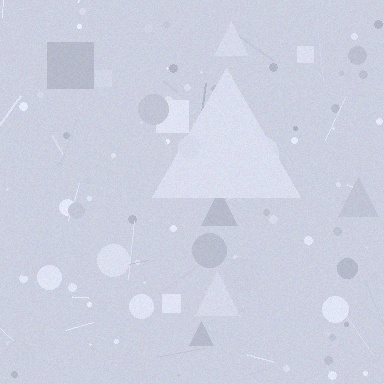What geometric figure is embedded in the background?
A triangle is embedded in the background.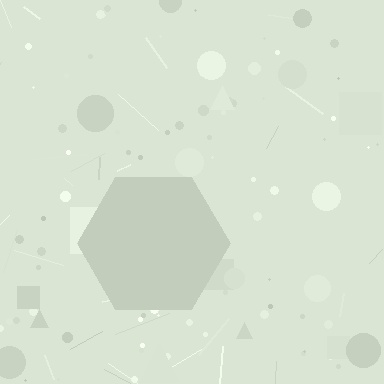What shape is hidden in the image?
A hexagon is hidden in the image.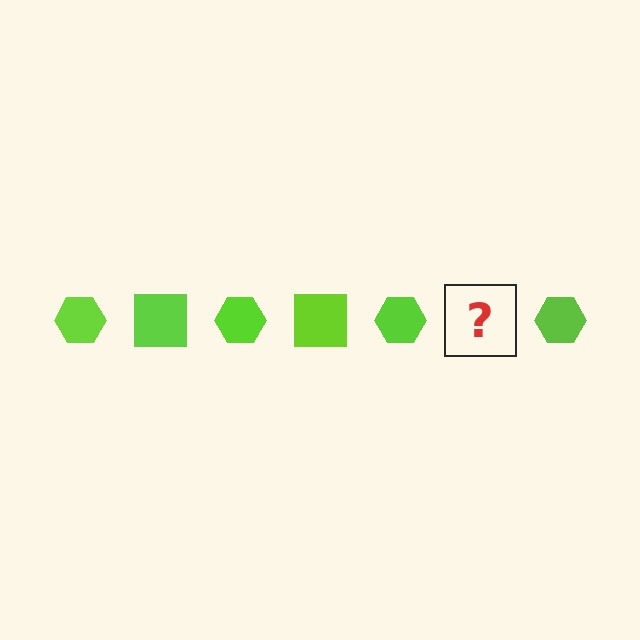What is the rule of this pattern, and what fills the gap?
The rule is that the pattern cycles through hexagon, square shapes in lime. The gap should be filled with a lime square.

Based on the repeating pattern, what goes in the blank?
The blank should be a lime square.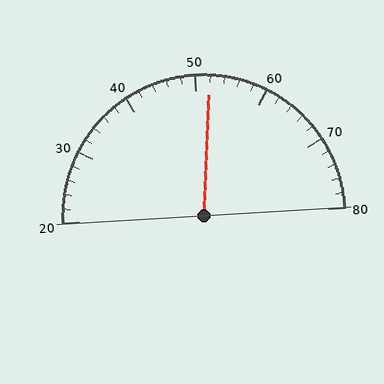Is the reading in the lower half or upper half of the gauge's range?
The reading is in the upper half of the range (20 to 80).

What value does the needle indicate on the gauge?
The needle indicates approximately 52.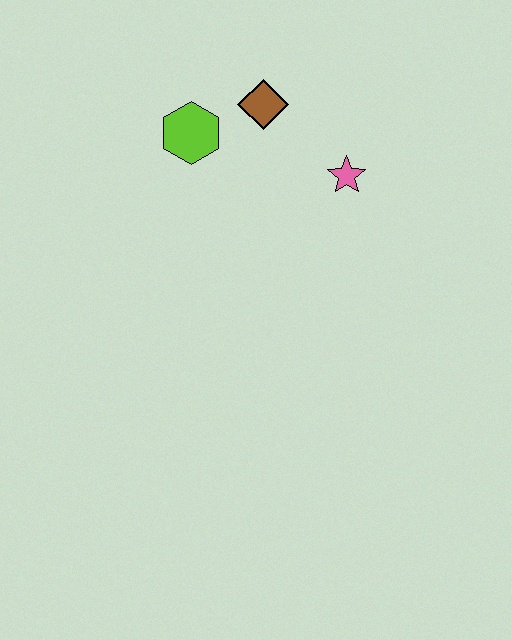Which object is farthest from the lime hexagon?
The pink star is farthest from the lime hexagon.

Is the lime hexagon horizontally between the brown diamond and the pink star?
No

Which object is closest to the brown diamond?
The lime hexagon is closest to the brown diamond.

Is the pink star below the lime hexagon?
Yes